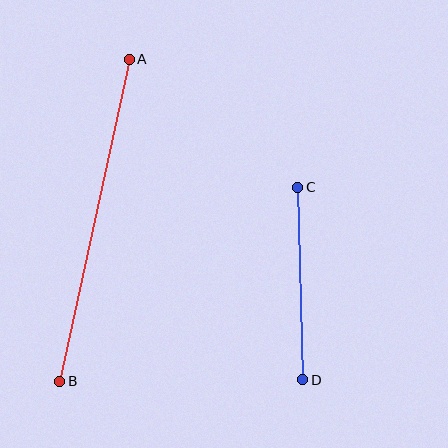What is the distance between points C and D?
The distance is approximately 193 pixels.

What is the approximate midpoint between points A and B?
The midpoint is at approximately (94, 220) pixels.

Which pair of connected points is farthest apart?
Points A and B are farthest apart.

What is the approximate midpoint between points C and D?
The midpoint is at approximately (300, 284) pixels.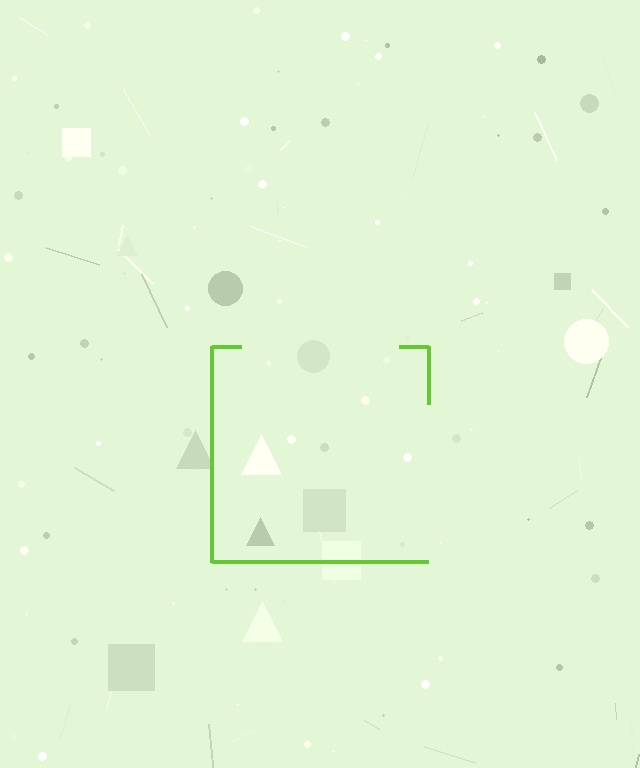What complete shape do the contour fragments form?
The contour fragments form a square.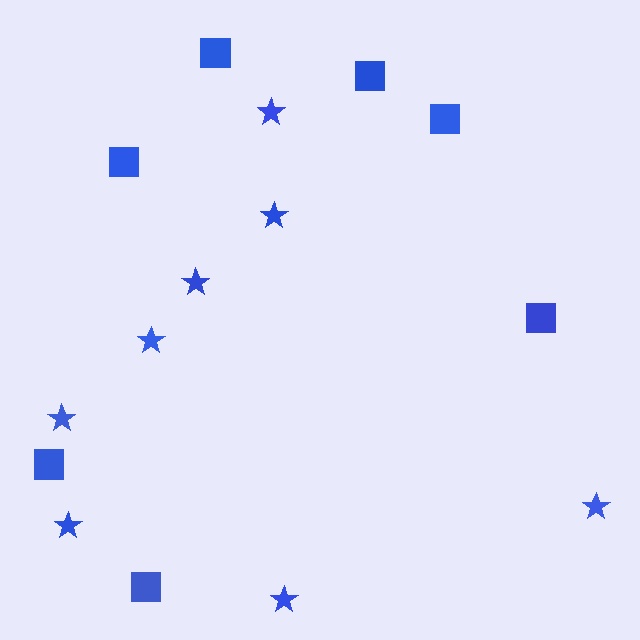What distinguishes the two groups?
There are 2 groups: one group of squares (7) and one group of stars (8).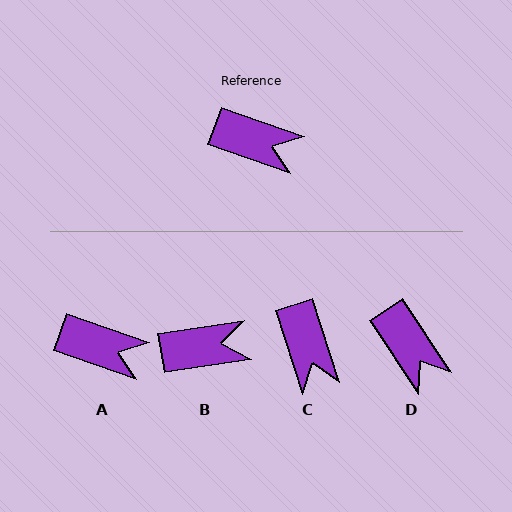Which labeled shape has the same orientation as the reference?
A.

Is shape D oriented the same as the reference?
No, it is off by about 37 degrees.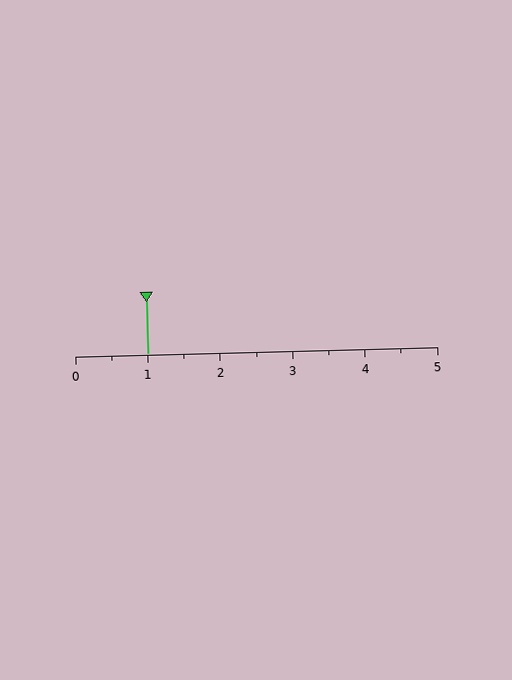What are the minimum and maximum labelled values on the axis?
The axis runs from 0 to 5.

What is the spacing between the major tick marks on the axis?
The major ticks are spaced 1 apart.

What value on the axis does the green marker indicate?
The marker indicates approximately 1.